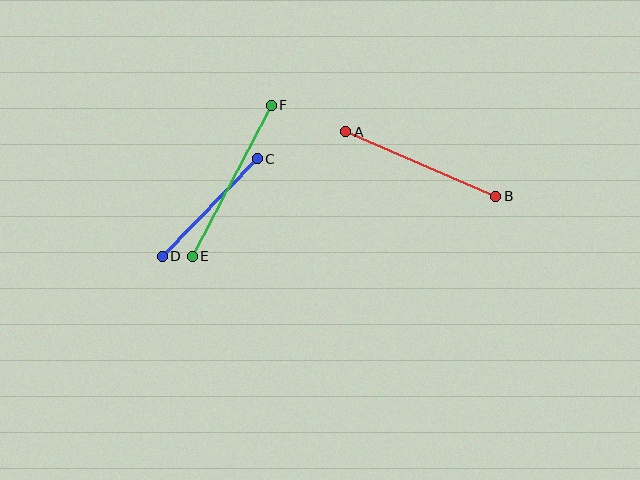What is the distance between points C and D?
The distance is approximately 137 pixels.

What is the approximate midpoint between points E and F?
The midpoint is at approximately (232, 181) pixels.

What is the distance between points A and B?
The distance is approximately 164 pixels.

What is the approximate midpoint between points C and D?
The midpoint is at approximately (210, 207) pixels.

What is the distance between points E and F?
The distance is approximately 170 pixels.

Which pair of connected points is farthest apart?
Points E and F are farthest apart.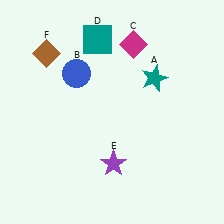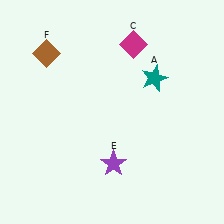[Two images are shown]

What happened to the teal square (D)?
The teal square (D) was removed in Image 2. It was in the top-left area of Image 1.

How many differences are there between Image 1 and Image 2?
There are 2 differences between the two images.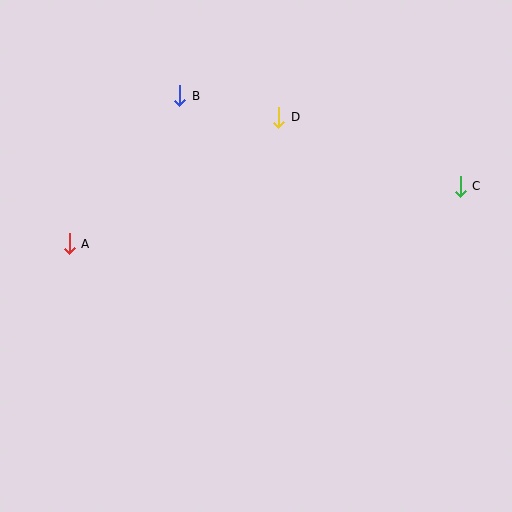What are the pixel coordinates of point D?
Point D is at (279, 117).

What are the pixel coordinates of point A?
Point A is at (69, 244).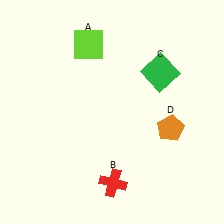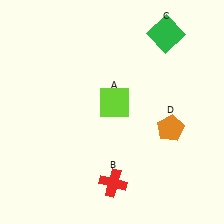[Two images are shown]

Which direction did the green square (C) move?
The green square (C) moved up.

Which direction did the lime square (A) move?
The lime square (A) moved down.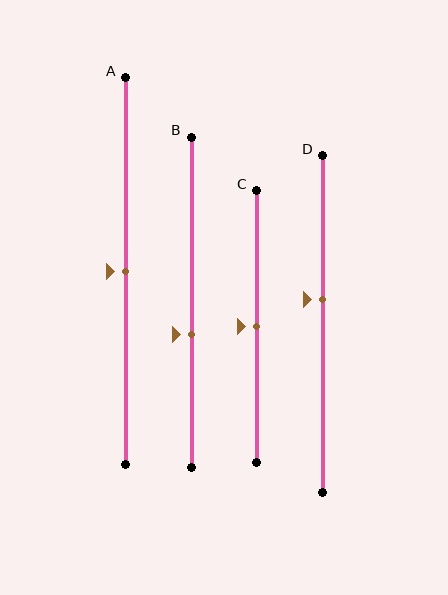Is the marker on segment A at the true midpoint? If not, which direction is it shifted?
Yes, the marker on segment A is at the true midpoint.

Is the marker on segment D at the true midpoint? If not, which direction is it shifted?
No, the marker on segment D is shifted upward by about 7% of the segment length.